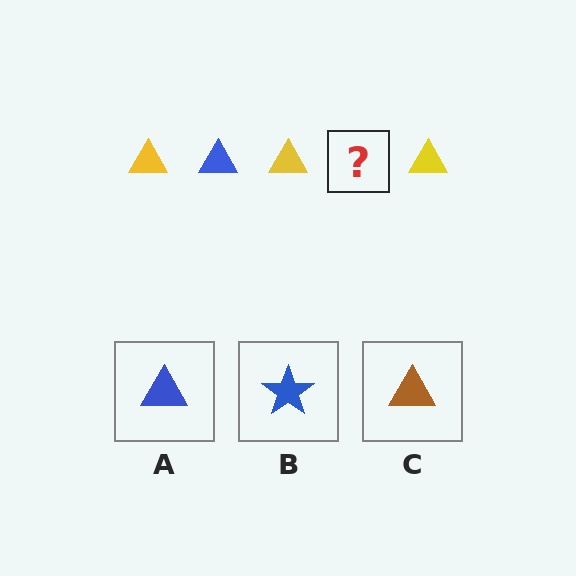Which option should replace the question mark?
Option A.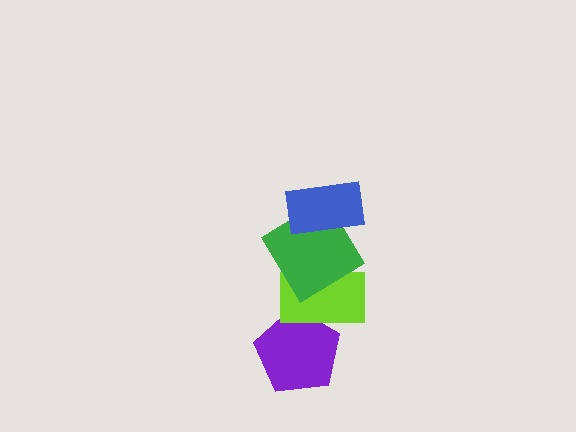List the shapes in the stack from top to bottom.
From top to bottom: the blue rectangle, the green diamond, the lime rectangle, the purple pentagon.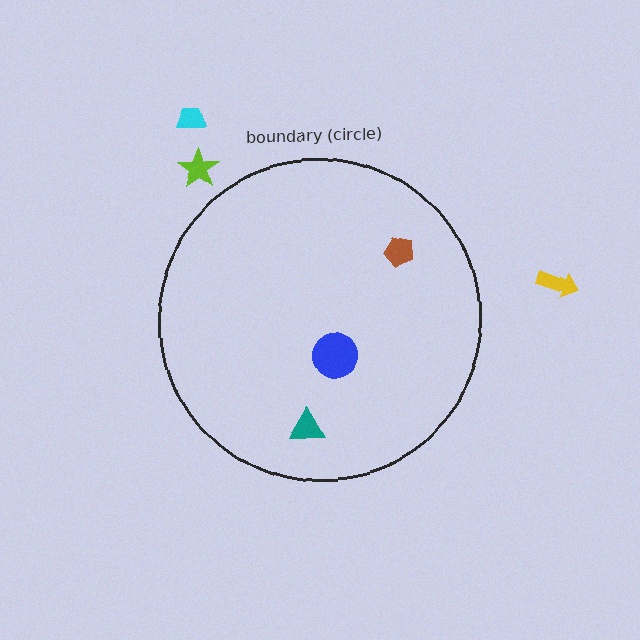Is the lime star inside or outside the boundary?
Outside.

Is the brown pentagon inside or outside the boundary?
Inside.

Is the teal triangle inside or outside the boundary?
Inside.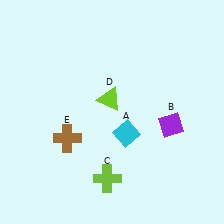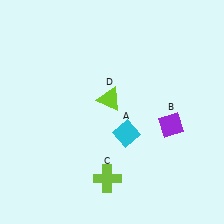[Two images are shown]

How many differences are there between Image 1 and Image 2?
There is 1 difference between the two images.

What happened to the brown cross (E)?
The brown cross (E) was removed in Image 2. It was in the bottom-left area of Image 1.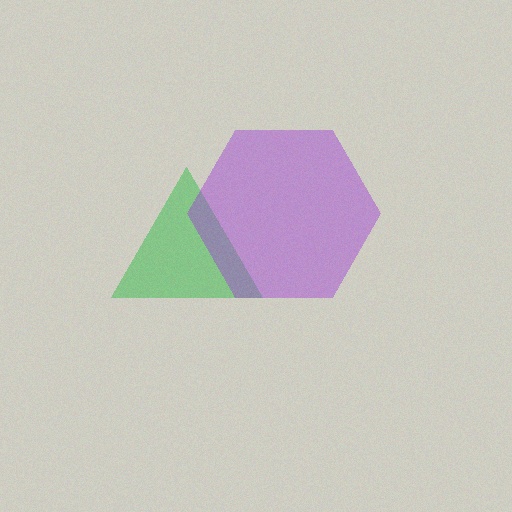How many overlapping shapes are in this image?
There are 2 overlapping shapes in the image.